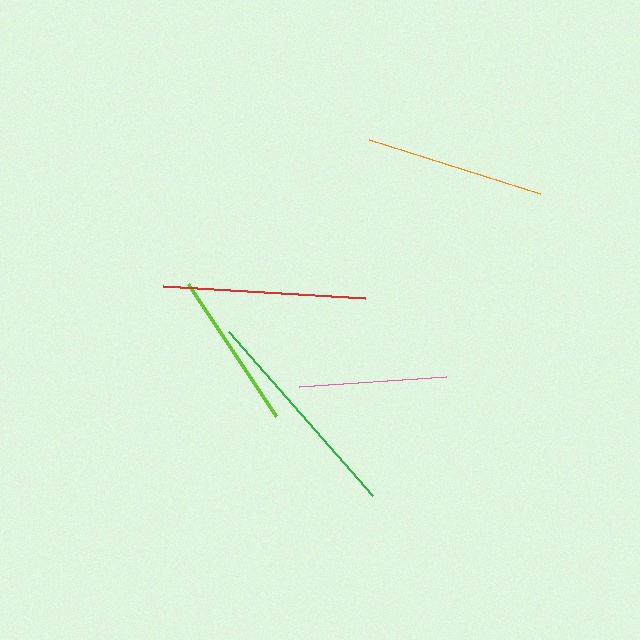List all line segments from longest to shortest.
From longest to shortest: green, red, orange, lime, pink.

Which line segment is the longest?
The green line is the longest at approximately 219 pixels.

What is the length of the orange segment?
The orange segment is approximately 179 pixels long.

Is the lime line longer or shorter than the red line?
The red line is longer than the lime line.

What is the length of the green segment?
The green segment is approximately 219 pixels long.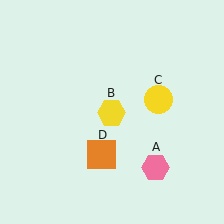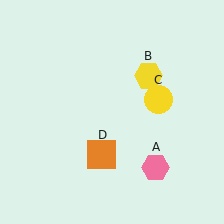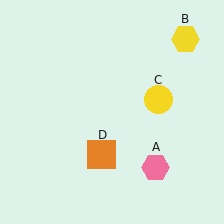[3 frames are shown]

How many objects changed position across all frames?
1 object changed position: yellow hexagon (object B).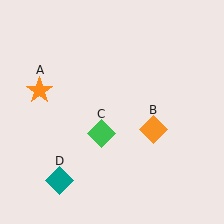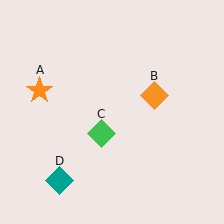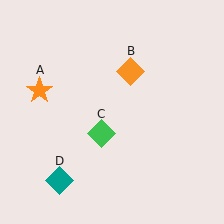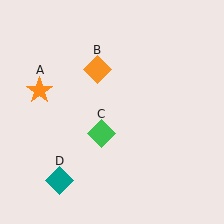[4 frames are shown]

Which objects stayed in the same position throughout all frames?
Orange star (object A) and green diamond (object C) and teal diamond (object D) remained stationary.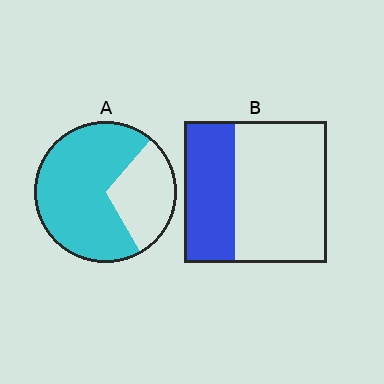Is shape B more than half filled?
No.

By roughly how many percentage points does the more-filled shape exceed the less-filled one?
By roughly 35 percentage points (A over B).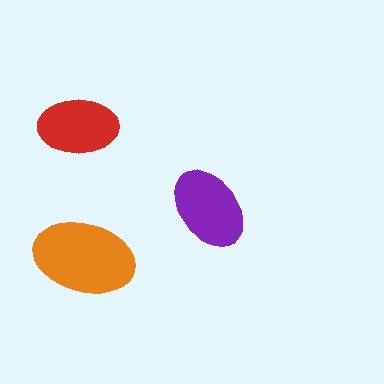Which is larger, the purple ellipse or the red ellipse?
The purple one.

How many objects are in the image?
There are 3 objects in the image.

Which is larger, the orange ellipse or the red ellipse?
The orange one.